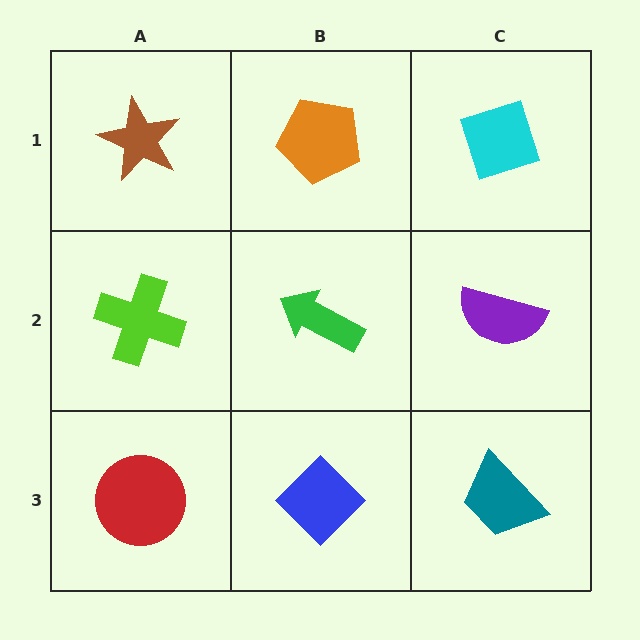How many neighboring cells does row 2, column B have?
4.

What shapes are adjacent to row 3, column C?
A purple semicircle (row 2, column C), a blue diamond (row 3, column B).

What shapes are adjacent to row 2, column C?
A cyan diamond (row 1, column C), a teal trapezoid (row 3, column C), a green arrow (row 2, column B).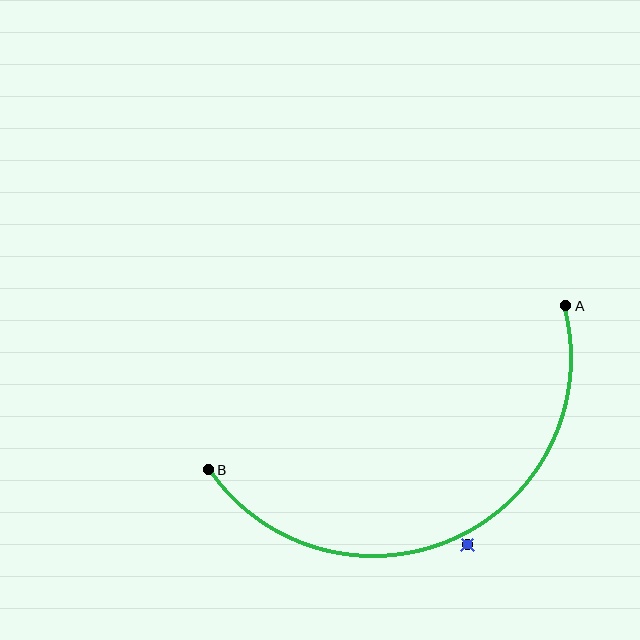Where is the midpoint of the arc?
The arc midpoint is the point on the curve farthest from the straight line joining A and B. It sits below that line.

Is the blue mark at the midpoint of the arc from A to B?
No — the blue mark does not lie on the arc at all. It sits slightly outside the curve.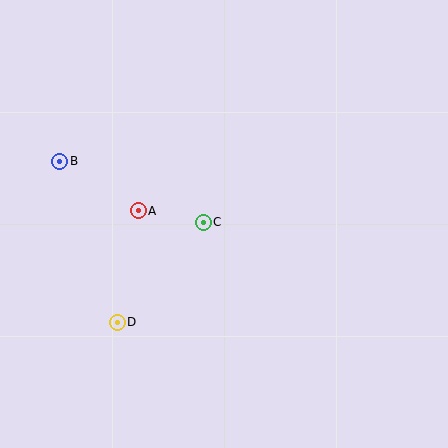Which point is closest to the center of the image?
Point C at (203, 222) is closest to the center.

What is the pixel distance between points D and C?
The distance between D and C is 132 pixels.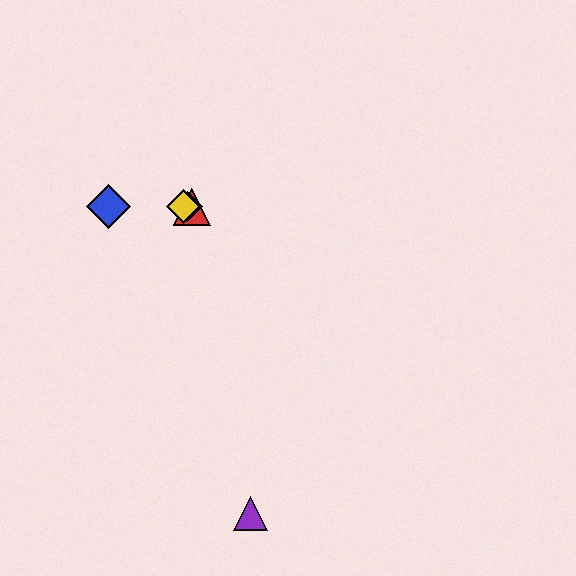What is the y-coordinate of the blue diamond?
The blue diamond is at y≈207.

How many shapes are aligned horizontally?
4 shapes (the red triangle, the blue diamond, the green diamond, the yellow diamond) are aligned horizontally.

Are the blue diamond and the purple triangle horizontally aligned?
No, the blue diamond is at y≈207 and the purple triangle is at y≈514.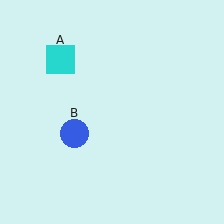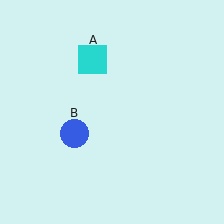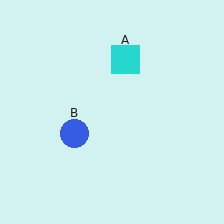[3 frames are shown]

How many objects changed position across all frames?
1 object changed position: cyan square (object A).